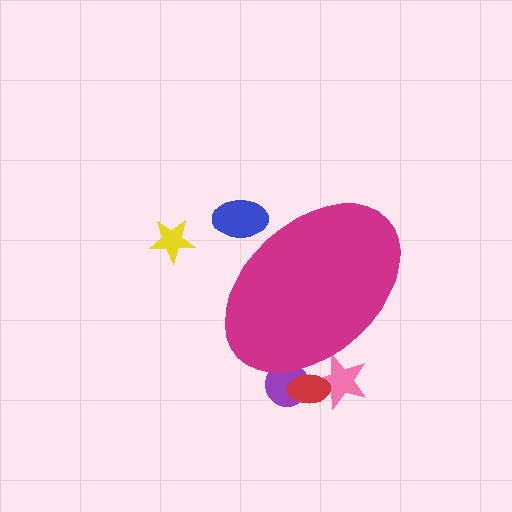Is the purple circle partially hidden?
Yes, the purple circle is partially hidden behind the magenta ellipse.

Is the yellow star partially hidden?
No, the yellow star is fully visible.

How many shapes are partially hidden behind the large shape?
4 shapes are partially hidden.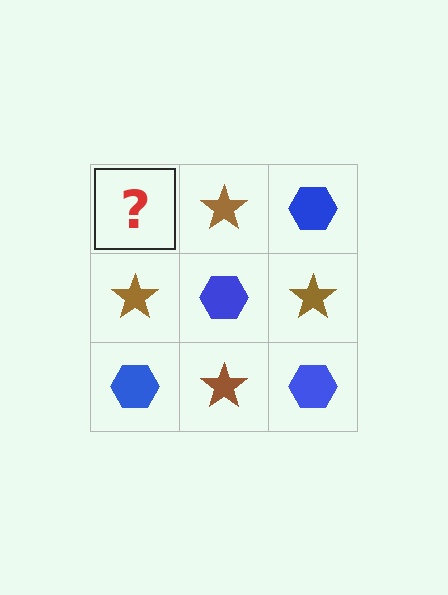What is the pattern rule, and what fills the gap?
The rule is that it alternates blue hexagon and brown star in a checkerboard pattern. The gap should be filled with a blue hexagon.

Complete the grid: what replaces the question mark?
The question mark should be replaced with a blue hexagon.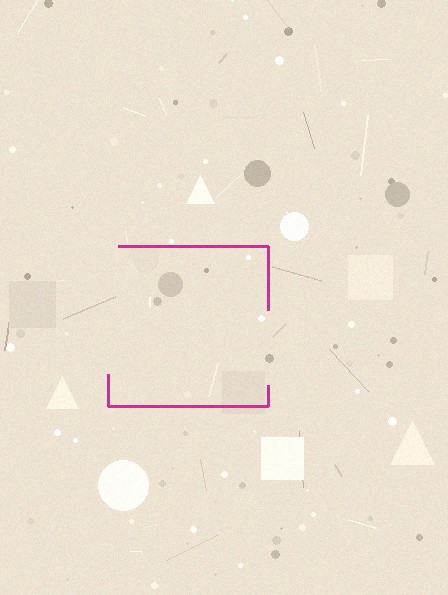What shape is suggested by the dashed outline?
The dashed outline suggests a square.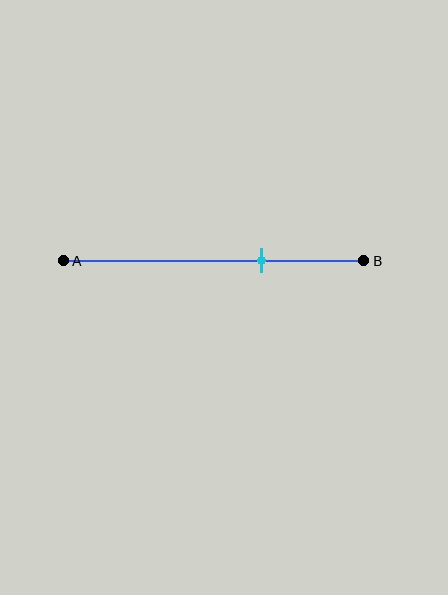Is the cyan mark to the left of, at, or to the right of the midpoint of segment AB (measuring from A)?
The cyan mark is to the right of the midpoint of segment AB.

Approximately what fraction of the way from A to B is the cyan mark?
The cyan mark is approximately 65% of the way from A to B.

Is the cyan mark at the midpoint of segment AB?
No, the mark is at about 65% from A, not at the 50% midpoint.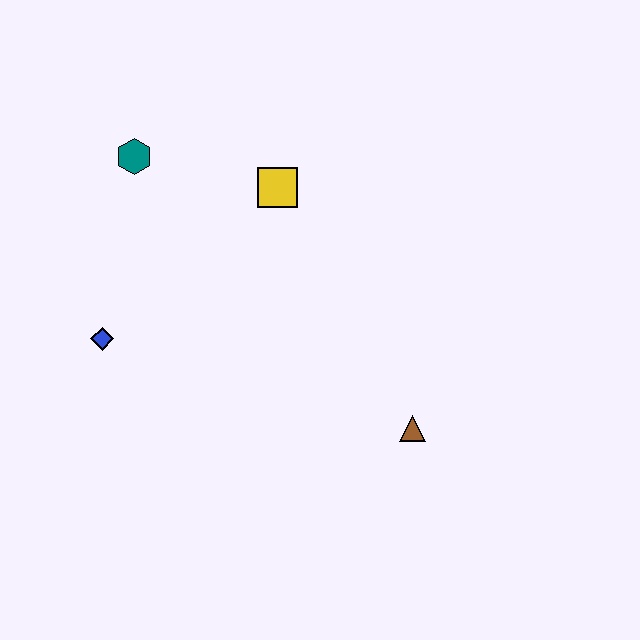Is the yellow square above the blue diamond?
Yes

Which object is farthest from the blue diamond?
The brown triangle is farthest from the blue diamond.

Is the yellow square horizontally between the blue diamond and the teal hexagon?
No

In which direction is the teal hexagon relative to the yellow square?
The teal hexagon is to the left of the yellow square.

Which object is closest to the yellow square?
The teal hexagon is closest to the yellow square.